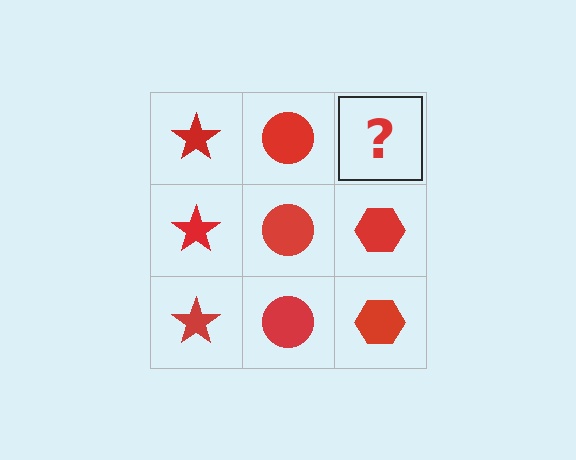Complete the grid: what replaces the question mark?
The question mark should be replaced with a red hexagon.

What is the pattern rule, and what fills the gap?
The rule is that each column has a consistent shape. The gap should be filled with a red hexagon.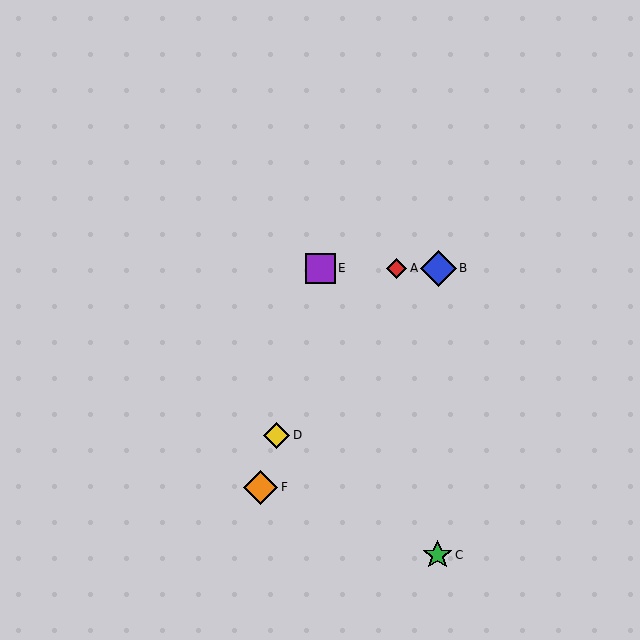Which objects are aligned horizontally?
Objects A, B, E are aligned horizontally.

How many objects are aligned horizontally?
3 objects (A, B, E) are aligned horizontally.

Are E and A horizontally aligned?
Yes, both are at y≈268.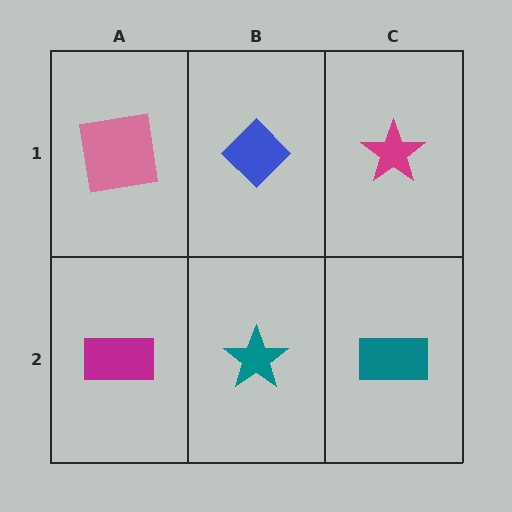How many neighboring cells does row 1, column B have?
3.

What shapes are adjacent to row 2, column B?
A blue diamond (row 1, column B), a magenta rectangle (row 2, column A), a teal rectangle (row 2, column C).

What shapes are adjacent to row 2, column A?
A pink square (row 1, column A), a teal star (row 2, column B).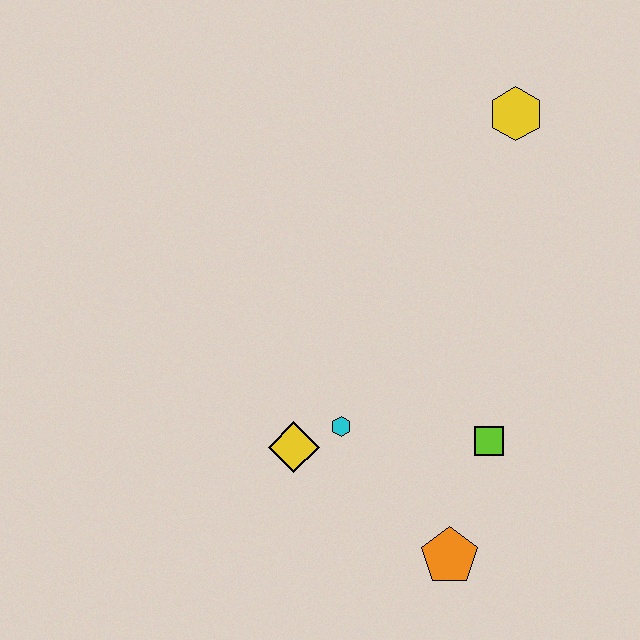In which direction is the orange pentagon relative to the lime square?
The orange pentagon is below the lime square.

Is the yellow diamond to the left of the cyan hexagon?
Yes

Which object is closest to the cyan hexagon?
The yellow diamond is closest to the cyan hexagon.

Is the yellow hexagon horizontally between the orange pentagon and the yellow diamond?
No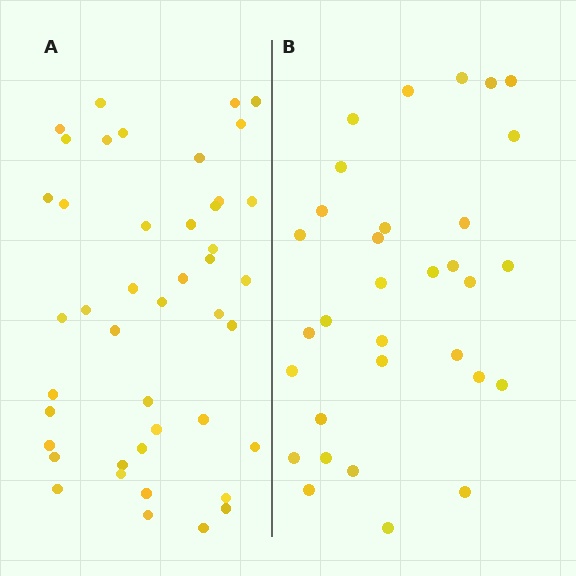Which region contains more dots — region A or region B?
Region A (the left region) has more dots.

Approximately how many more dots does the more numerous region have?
Region A has roughly 12 or so more dots than region B.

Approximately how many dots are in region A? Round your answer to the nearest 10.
About 40 dots. (The exact count is 44, which rounds to 40.)